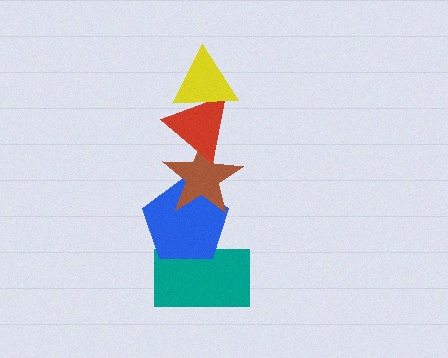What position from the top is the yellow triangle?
The yellow triangle is 1st from the top.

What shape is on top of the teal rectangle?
The blue pentagon is on top of the teal rectangle.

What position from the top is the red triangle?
The red triangle is 2nd from the top.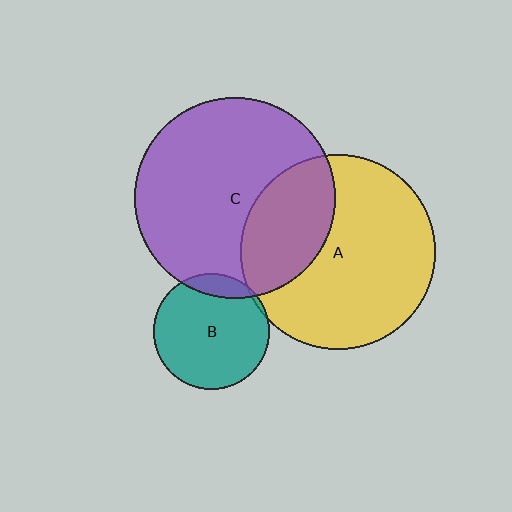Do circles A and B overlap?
Yes.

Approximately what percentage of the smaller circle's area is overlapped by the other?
Approximately 5%.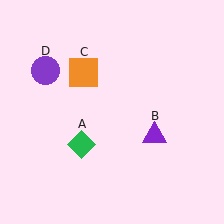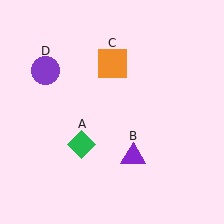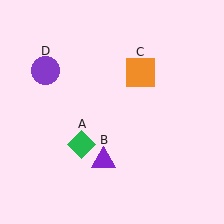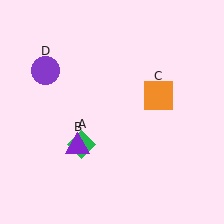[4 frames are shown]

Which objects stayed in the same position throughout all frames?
Green diamond (object A) and purple circle (object D) remained stationary.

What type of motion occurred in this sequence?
The purple triangle (object B), orange square (object C) rotated clockwise around the center of the scene.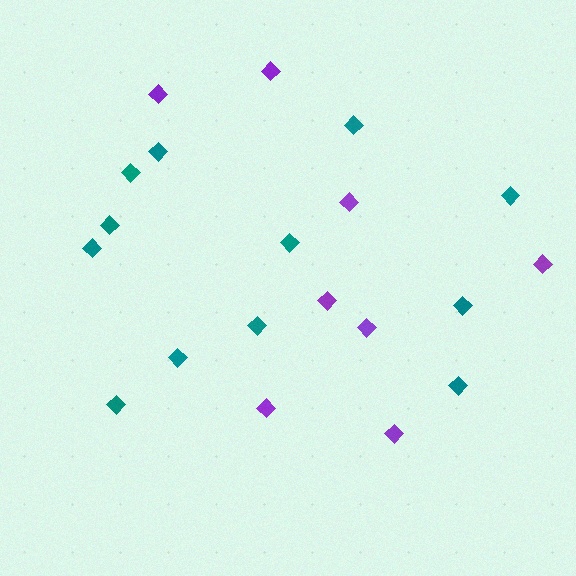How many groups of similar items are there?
There are 2 groups: one group of teal diamonds (12) and one group of purple diamonds (8).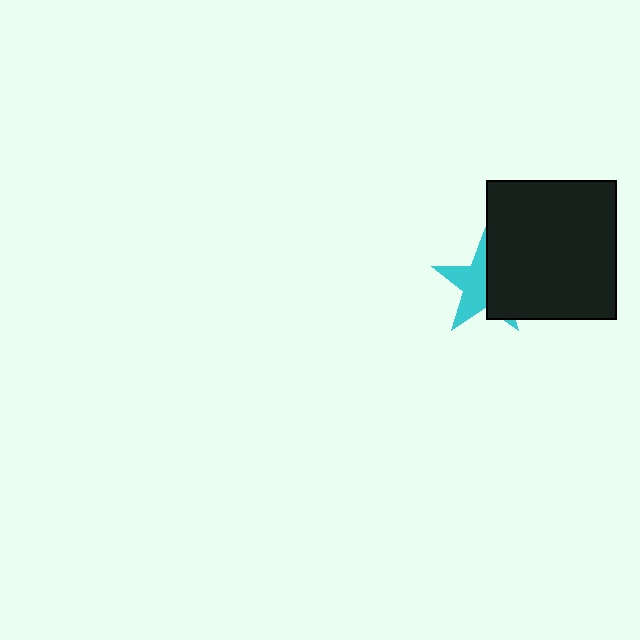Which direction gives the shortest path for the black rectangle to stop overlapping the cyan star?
Moving right gives the shortest separation.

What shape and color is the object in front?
The object in front is a black rectangle.